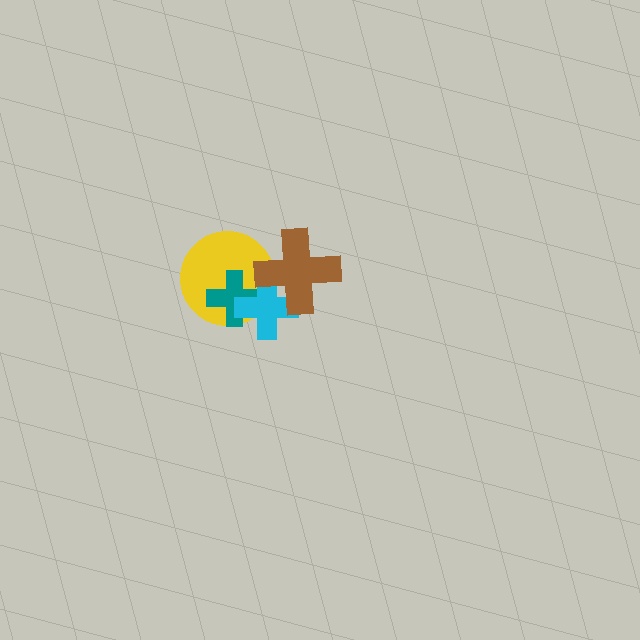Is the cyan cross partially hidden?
Yes, it is partially covered by another shape.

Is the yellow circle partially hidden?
Yes, it is partially covered by another shape.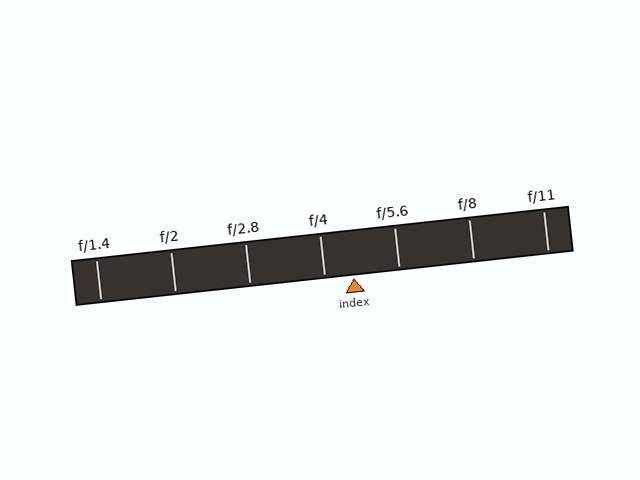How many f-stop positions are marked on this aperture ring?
There are 7 f-stop positions marked.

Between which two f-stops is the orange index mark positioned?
The index mark is between f/4 and f/5.6.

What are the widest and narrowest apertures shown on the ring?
The widest aperture shown is f/1.4 and the narrowest is f/11.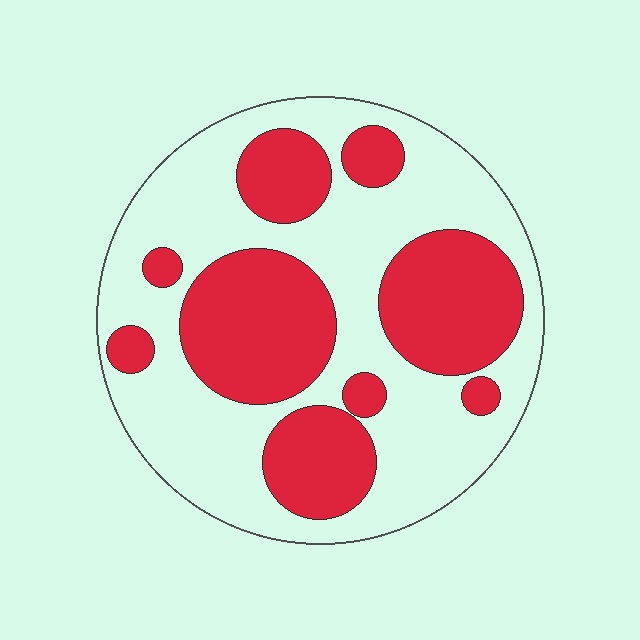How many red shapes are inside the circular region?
9.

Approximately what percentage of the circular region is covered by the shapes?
Approximately 40%.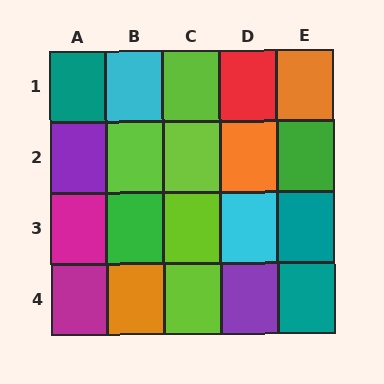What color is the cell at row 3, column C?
Lime.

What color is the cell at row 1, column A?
Teal.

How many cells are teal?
3 cells are teal.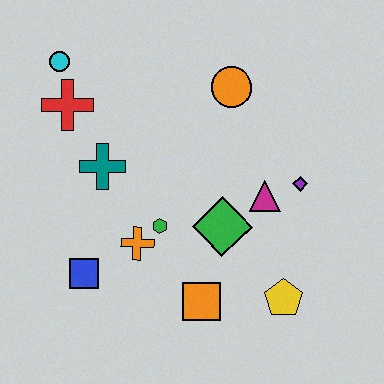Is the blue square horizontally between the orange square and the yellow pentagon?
No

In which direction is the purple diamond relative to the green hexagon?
The purple diamond is to the right of the green hexagon.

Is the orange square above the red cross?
No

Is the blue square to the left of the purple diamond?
Yes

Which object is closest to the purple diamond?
The magenta triangle is closest to the purple diamond.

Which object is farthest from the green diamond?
The cyan circle is farthest from the green diamond.